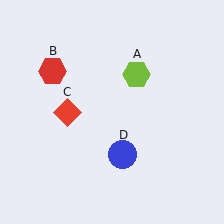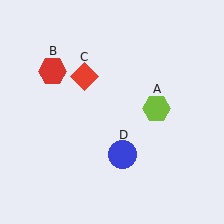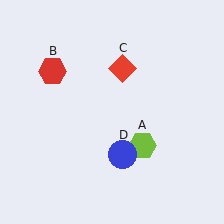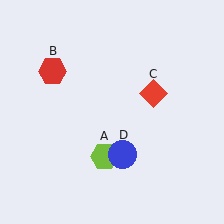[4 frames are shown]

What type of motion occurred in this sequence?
The lime hexagon (object A), red diamond (object C) rotated clockwise around the center of the scene.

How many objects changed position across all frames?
2 objects changed position: lime hexagon (object A), red diamond (object C).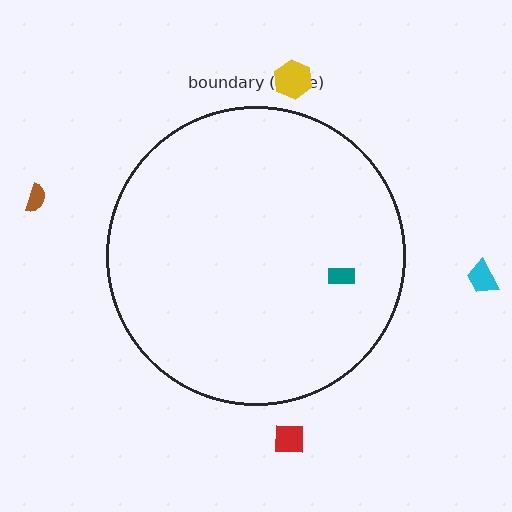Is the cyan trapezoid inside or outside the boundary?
Outside.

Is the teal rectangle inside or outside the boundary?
Inside.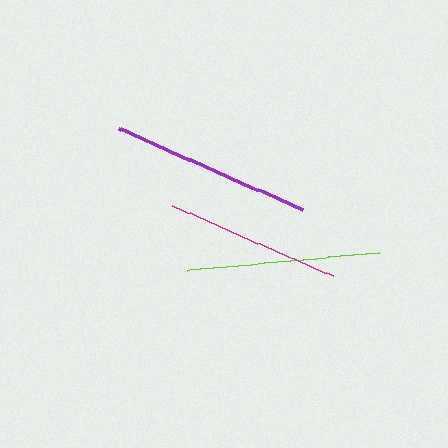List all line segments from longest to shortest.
From longest to shortest: purple, lime, magenta.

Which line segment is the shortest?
The magenta line is the shortest at approximately 175 pixels.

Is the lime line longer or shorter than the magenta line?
The lime line is longer than the magenta line.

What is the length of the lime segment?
The lime segment is approximately 194 pixels long.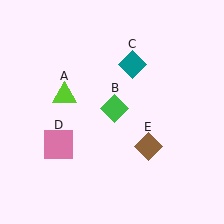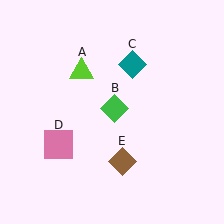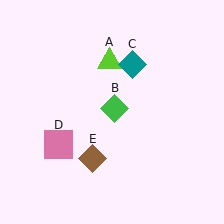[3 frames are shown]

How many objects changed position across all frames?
2 objects changed position: lime triangle (object A), brown diamond (object E).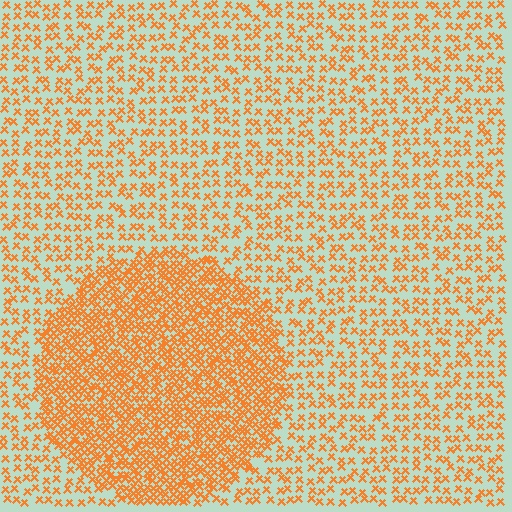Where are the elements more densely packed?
The elements are more densely packed inside the circle boundary.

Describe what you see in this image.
The image contains small orange elements arranged at two different densities. A circle-shaped region is visible where the elements are more densely packed than the surrounding area.